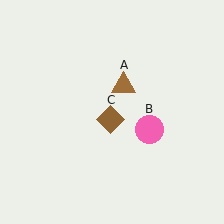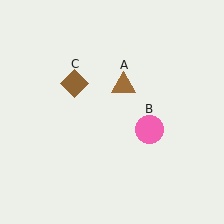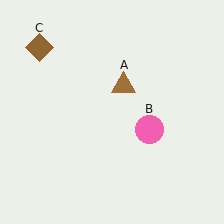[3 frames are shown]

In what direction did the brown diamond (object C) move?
The brown diamond (object C) moved up and to the left.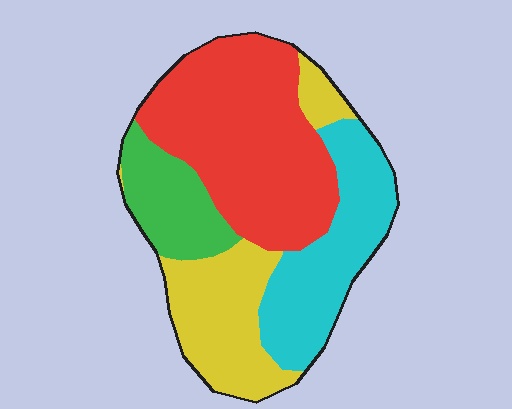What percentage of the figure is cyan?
Cyan takes up about one quarter (1/4) of the figure.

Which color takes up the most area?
Red, at roughly 40%.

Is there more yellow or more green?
Yellow.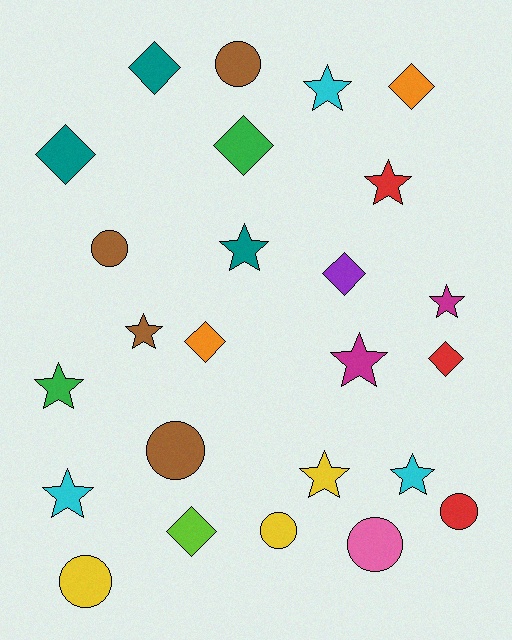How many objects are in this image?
There are 25 objects.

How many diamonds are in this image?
There are 8 diamonds.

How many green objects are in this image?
There are 2 green objects.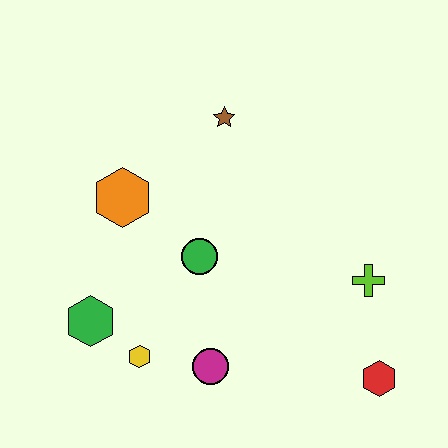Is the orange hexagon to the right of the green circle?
No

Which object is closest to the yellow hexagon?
The green hexagon is closest to the yellow hexagon.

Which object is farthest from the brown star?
The red hexagon is farthest from the brown star.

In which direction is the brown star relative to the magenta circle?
The brown star is above the magenta circle.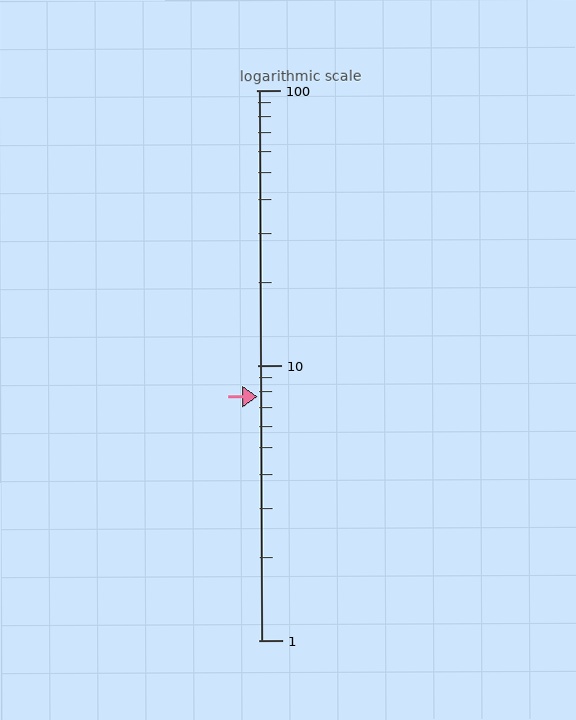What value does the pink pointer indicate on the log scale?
The pointer indicates approximately 7.7.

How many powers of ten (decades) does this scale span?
The scale spans 2 decades, from 1 to 100.